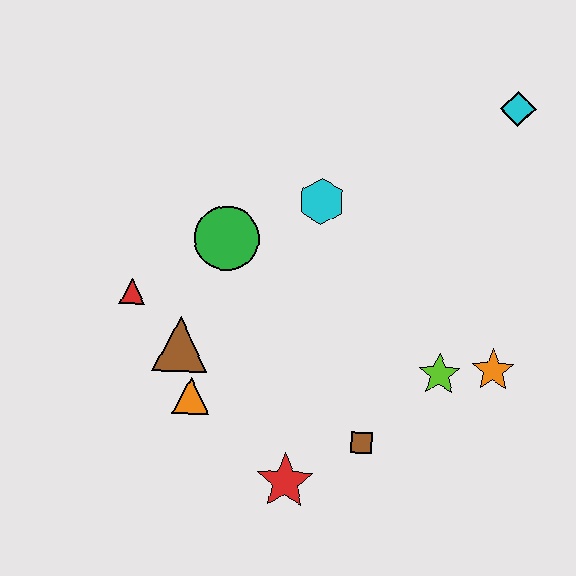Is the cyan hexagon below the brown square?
No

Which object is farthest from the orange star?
The red triangle is farthest from the orange star.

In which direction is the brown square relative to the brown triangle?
The brown square is to the right of the brown triangle.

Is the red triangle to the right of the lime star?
No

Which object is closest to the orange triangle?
The brown triangle is closest to the orange triangle.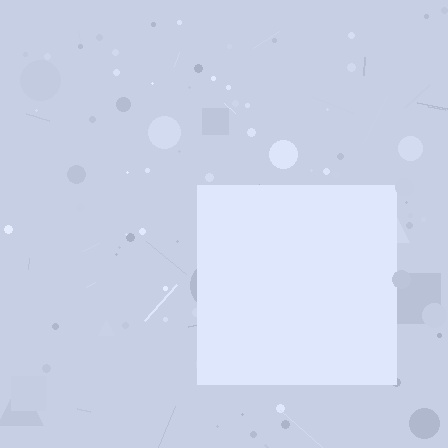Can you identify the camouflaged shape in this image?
The camouflaged shape is a square.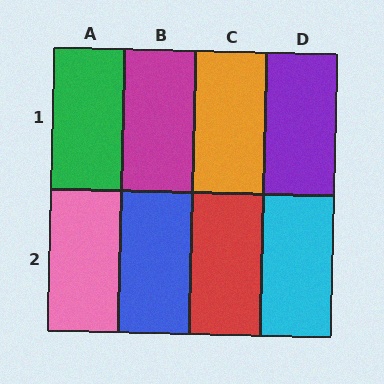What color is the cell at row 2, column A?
Pink.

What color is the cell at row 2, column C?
Red.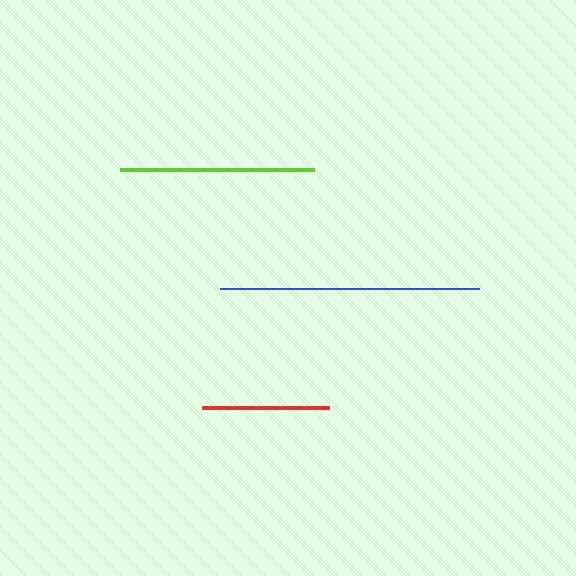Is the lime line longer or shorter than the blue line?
The blue line is longer than the lime line.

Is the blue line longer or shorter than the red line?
The blue line is longer than the red line.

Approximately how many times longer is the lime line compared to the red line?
The lime line is approximately 1.5 times the length of the red line.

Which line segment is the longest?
The blue line is the longest at approximately 259 pixels.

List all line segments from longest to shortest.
From longest to shortest: blue, lime, red.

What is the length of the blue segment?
The blue segment is approximately 259 pixels long.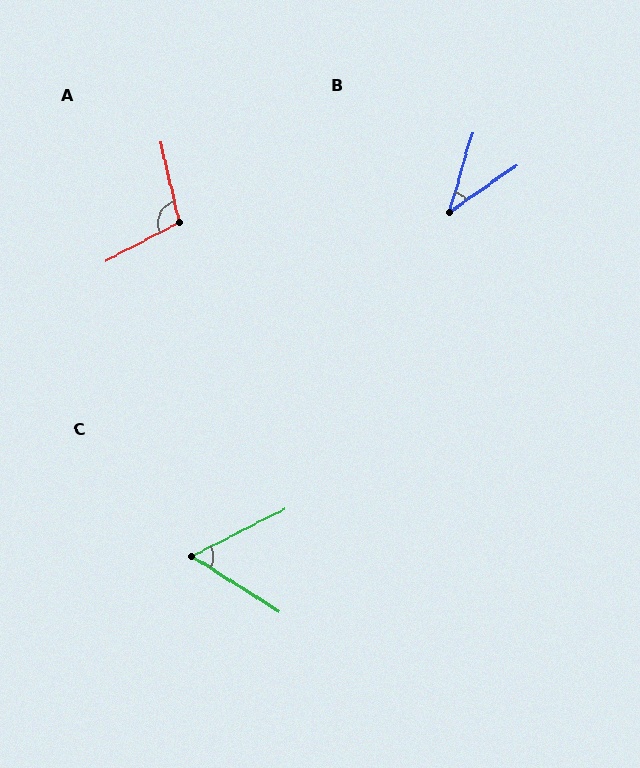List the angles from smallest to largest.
B (39°), C (59°), A (105°).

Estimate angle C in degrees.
Approximately 59 degrees.